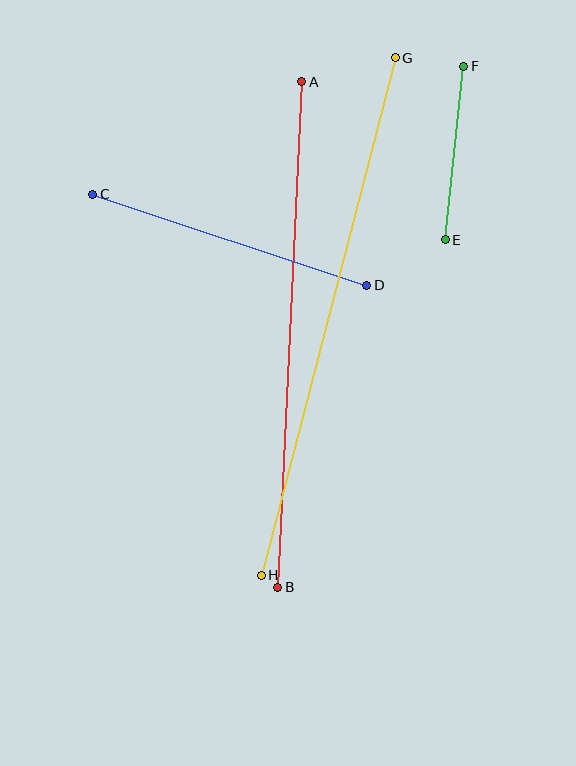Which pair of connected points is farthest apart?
Points G and H are farthest apart.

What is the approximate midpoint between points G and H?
The midpoint is at approximately (328, 316) pixels.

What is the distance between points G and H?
The distance is approximately 535 pixels.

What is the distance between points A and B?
The distance is approximately 506 pixels.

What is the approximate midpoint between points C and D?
The midpoint is at approximately (230, 240) pixels.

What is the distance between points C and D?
The distance is approximately 289 pixels.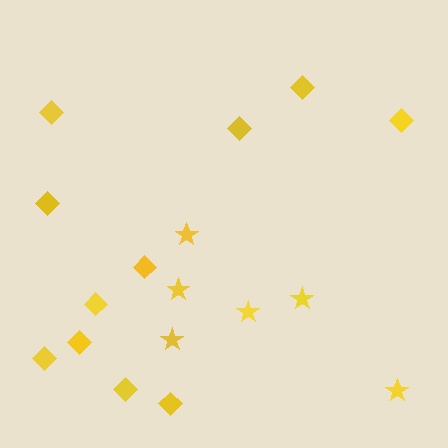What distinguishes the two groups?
There are 2 groups: one group of stars (6) and one group of diamonds (11).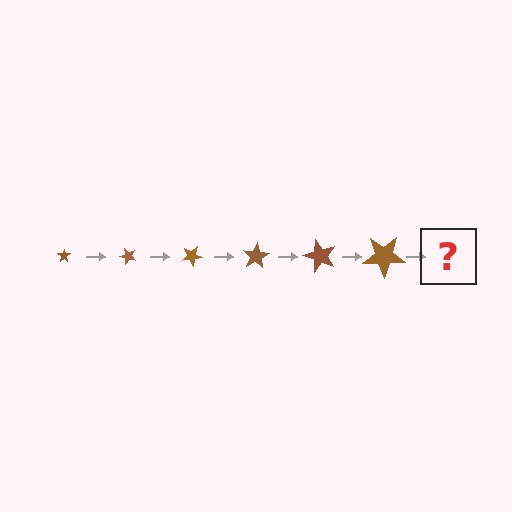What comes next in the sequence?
The next element should be a star, larger than the previous one and rotated 300 degrees from the start.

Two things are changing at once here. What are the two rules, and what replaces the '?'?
The two rules are that the star grows larger each step and it rotates 50 degrees each step. The '?' should be a star, larger than the previous one and rotated 300 degrees from the start.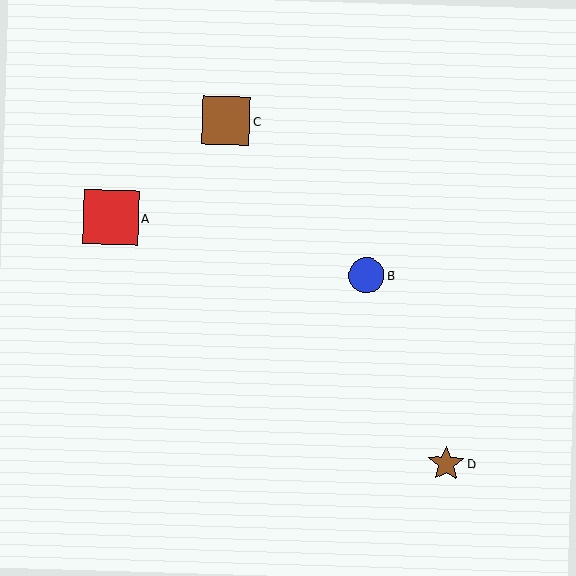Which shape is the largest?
The red square (labeled A) is the largest.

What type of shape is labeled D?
Shape D is a brown star.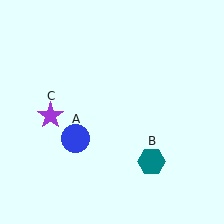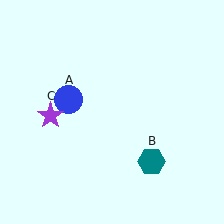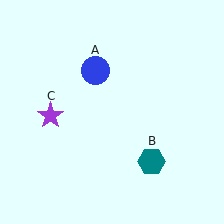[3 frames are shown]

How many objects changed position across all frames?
1 object changed position: blue circle (object A).